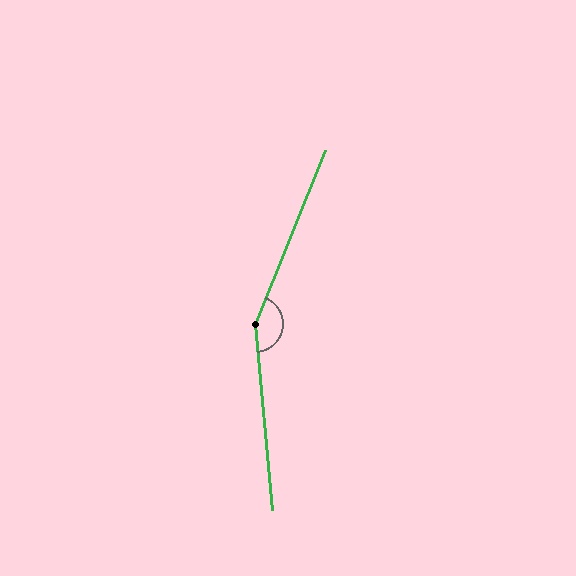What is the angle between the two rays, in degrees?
Approximately 152 degrees.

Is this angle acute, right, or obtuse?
It is obtuse.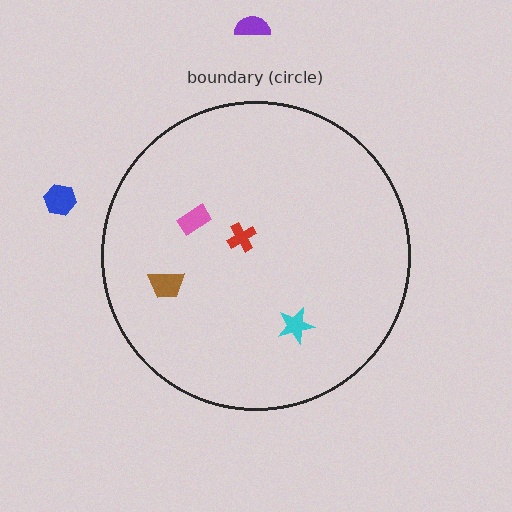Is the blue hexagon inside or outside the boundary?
Outside.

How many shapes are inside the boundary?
4 inside, 2 outside.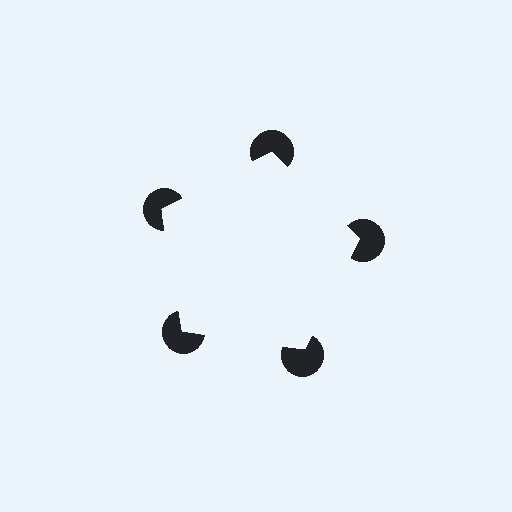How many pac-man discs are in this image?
There are 5 — one at each vertex of the illusory pentagon.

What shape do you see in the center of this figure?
An illusory pentagon — its edges are inferred from the aligned wedge cuts in the pac-man discs, not physically drawn.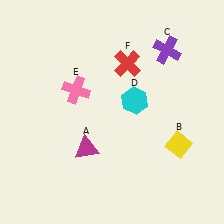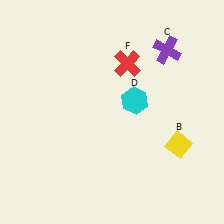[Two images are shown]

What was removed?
The pink cross (E), the magenta triangle (A) were removed in Image 2.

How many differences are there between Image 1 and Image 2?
There are 2 differences between the two images.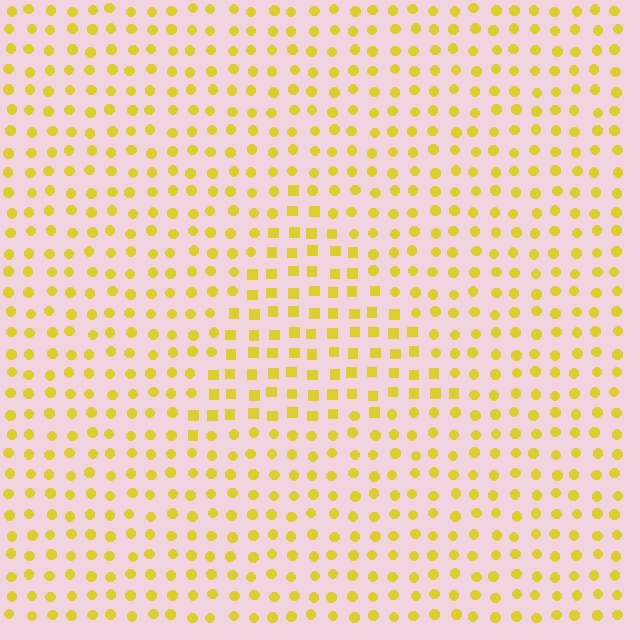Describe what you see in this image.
The image is filled with small yellow elements arranged in a uniform grid. A triangle-shaped region contains squares, while the surrounding area contains circles. The boundary is defined purely by the change in element shape.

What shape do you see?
I see a triangle.